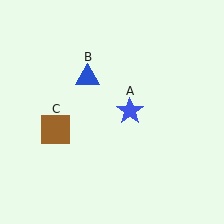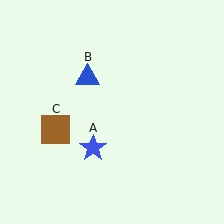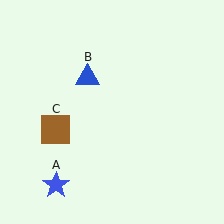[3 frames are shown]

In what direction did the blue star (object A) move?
The blue star (object A) moved down and to the left.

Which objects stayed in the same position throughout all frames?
Blue triangle (object B) and brown square (object C) remained stationary.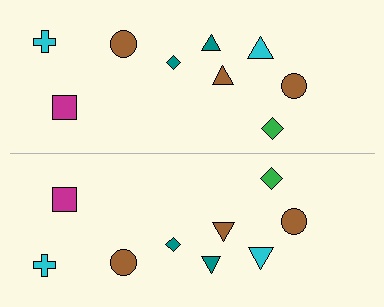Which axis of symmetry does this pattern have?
The pattern has a horizontal axis of symmetry running through the center of the image.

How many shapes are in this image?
There are 18 shapes in this image.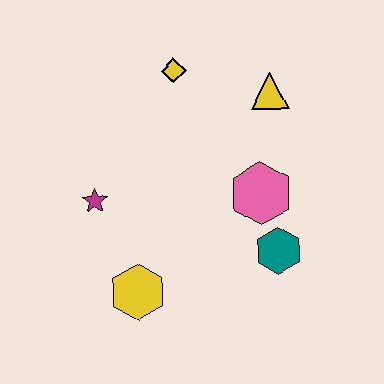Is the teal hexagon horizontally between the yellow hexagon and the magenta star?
No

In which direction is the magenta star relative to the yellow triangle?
The magenta star is to the left of the yellow triangle.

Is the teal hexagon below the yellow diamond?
Yes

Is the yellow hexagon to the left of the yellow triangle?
Yes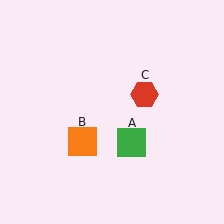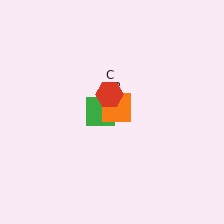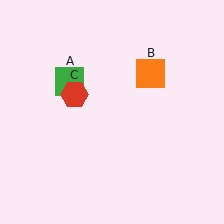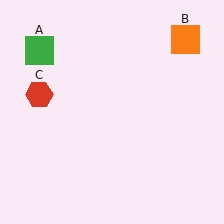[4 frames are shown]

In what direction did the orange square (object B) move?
The orange square (object B) moved up and to the right.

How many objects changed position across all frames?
3 objects changed position: green square (object A), orange square (object B), red hexagon (object C).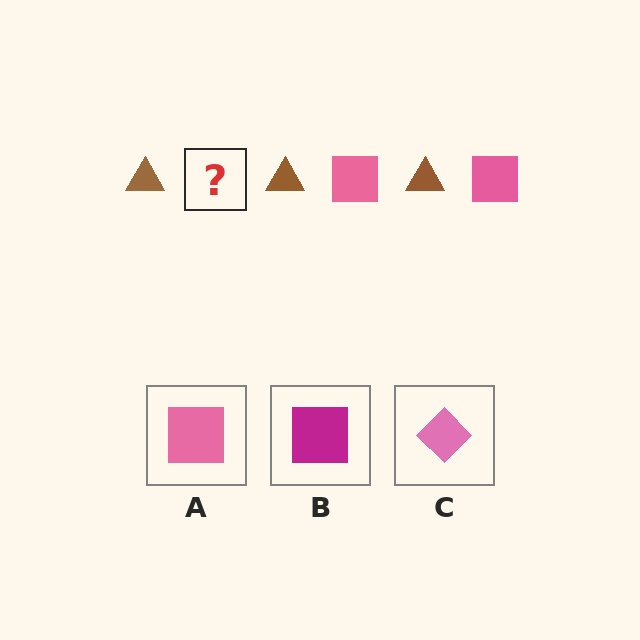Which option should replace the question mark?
Option A.